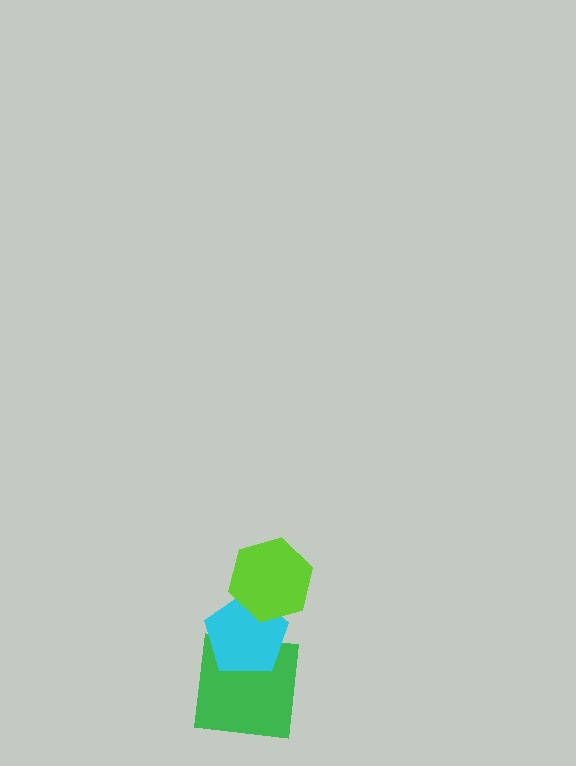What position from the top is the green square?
The green square is 3rd from the top.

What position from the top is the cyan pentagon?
The cyan pentagon is 2nd from the top.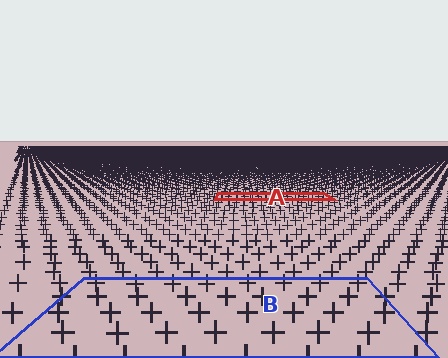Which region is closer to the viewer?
Region B is closer. The texture elements there are larger and more spread out.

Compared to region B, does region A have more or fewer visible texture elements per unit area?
Region A has more texture elements per unit area — they are packed more densely because it is farther away.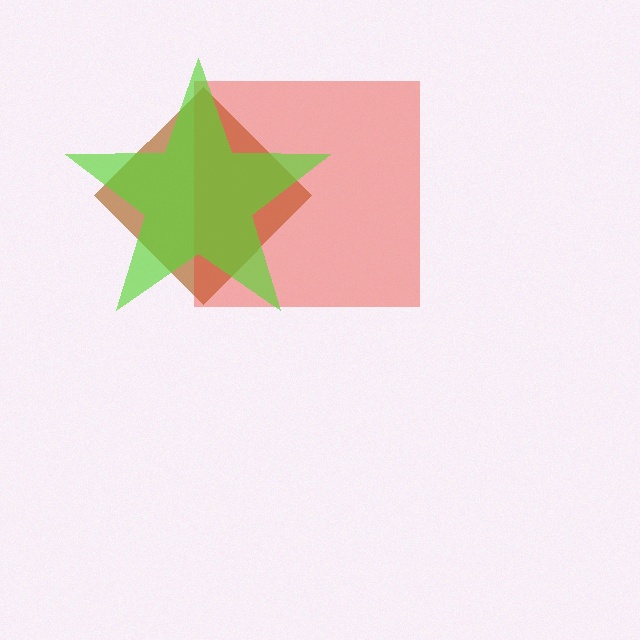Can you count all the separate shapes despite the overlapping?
Yes, there are 3 separate shapes.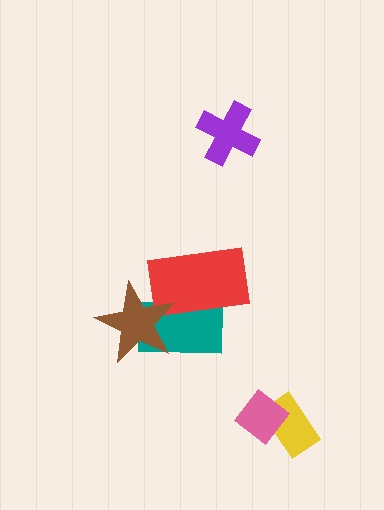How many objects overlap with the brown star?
2 objects overlap with the brown star.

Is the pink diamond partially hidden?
No, no other shape covers it.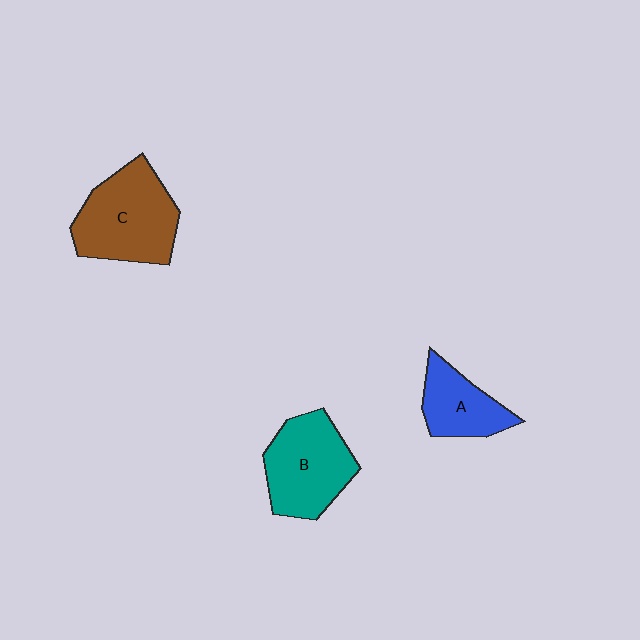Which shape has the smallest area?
Shape A (blue).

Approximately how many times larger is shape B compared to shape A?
Approximately 1.5 times.